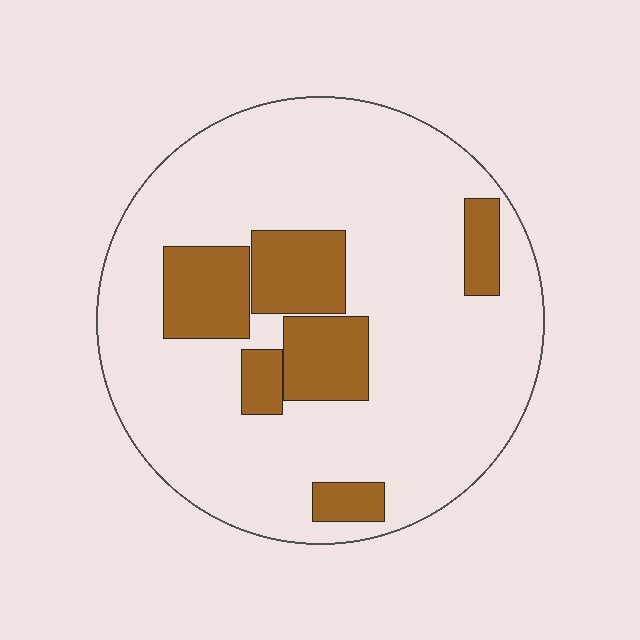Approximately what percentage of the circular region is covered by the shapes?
Approximately 20%.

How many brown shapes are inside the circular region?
6.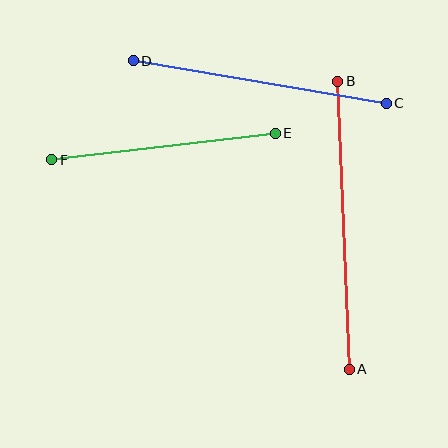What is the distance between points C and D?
The distance is approximately 256 pixels.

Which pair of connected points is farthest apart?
Points A and B are farthest apart.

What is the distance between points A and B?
The distance is approximately 288 pixels.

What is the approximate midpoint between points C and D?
The midpoint is at approximately (260, 82) pixels.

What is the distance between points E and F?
The distance is approximately 225 pixels.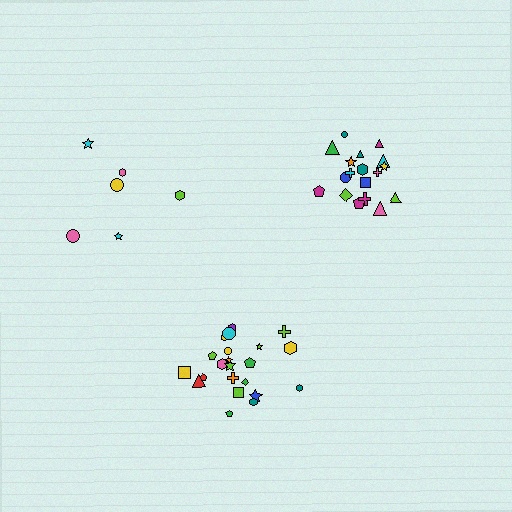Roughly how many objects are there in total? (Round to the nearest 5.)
Roughly 45 objects in total.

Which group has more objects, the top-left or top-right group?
The top-right group.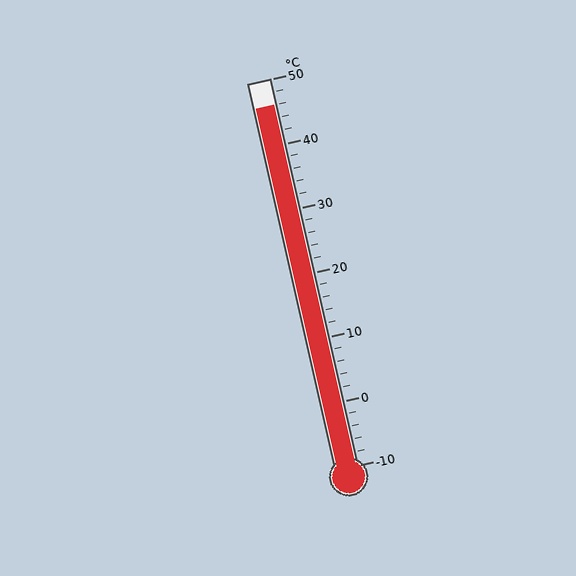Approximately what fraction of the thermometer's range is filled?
The thermometer is filled to approximately 95% of its range.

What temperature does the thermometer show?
The thermometer shows approximately 46°C.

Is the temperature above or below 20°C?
The temperature is above 20°C.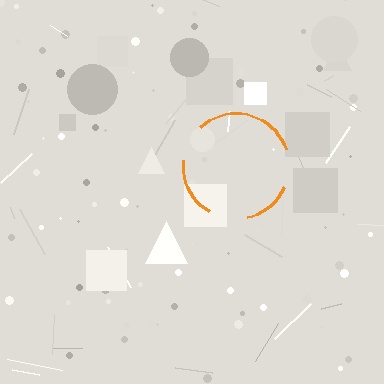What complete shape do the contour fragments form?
The contour fragments form a circle.